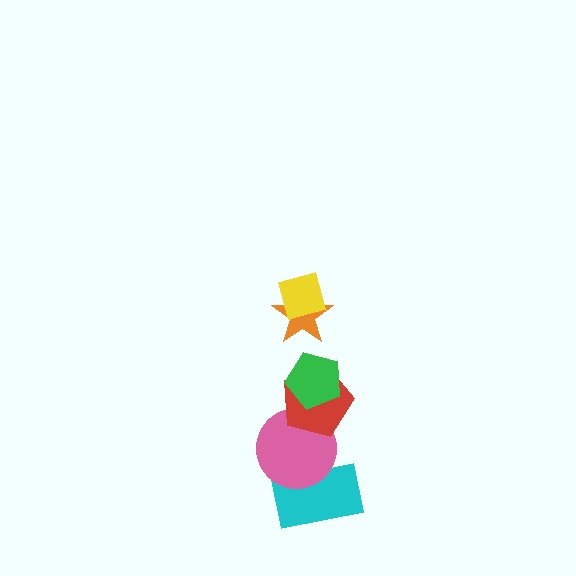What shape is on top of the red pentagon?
The green pentagon is on top of the red pentagon.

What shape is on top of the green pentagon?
The orange star is on top of the green pentagon.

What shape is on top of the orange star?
The yellow square is on top of the orange star.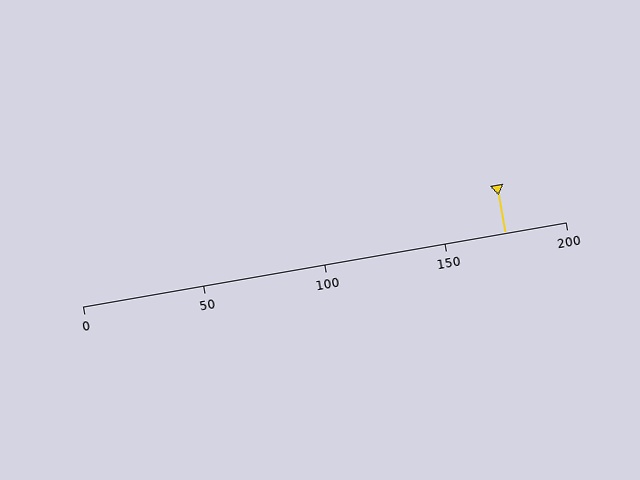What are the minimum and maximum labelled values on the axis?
The axis runs from 0 to 200.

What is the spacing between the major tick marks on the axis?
The major ticks are spaced 50 apart.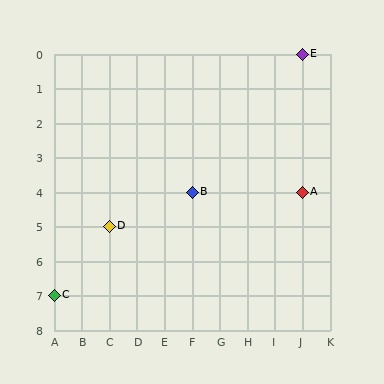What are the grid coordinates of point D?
Point D is at grid coordinates (C, 5).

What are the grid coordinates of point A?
Point A is at grid coordinates (J, 4).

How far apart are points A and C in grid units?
Points A and C are 9 columns and 3 rows apart (about 9.5 grid units diagonally).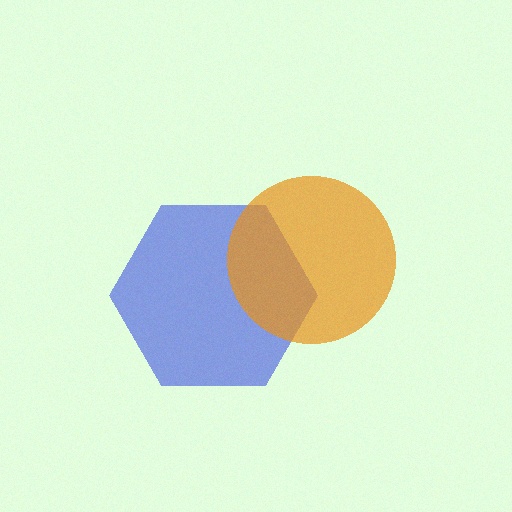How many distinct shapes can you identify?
There are 2 distinct shapes: a blue hexagon, an orange circle.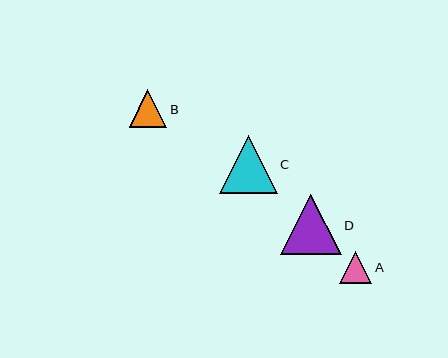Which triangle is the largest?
Triangle D is the largest with a size of approximately 61 pixels.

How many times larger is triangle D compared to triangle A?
Triangle D is approximately 1.9 times the size of triangle A.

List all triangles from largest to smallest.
From largest to smallest: D, C, B, A.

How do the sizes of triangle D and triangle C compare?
Triangle D and triangle C are approximately the same size.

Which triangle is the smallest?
Triangle A is the smallest with a size of approximately 33 pixels.